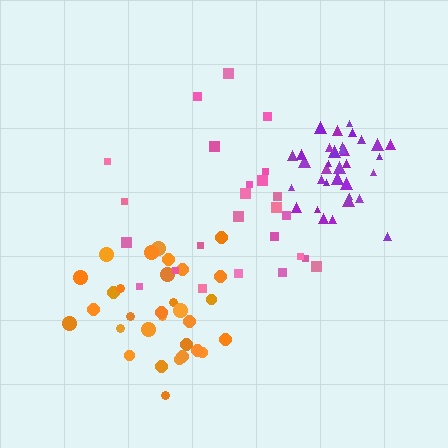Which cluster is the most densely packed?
Purple.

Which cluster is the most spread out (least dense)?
Pink.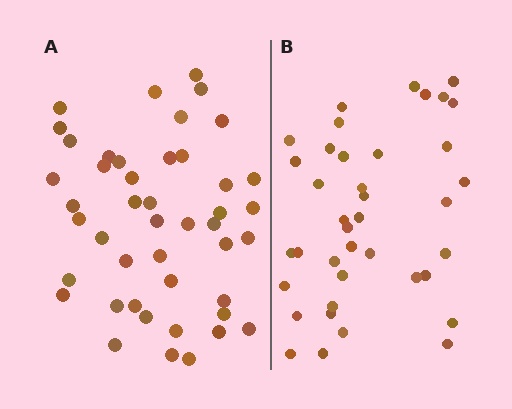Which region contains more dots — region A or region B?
Region A (the left region) has more dots.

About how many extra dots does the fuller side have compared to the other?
Region A has about 6 more dots than region B.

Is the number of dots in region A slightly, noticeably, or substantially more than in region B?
Region A has only slightly more — the two regions are fairly close. The ratio is roughly 1.2 to 1.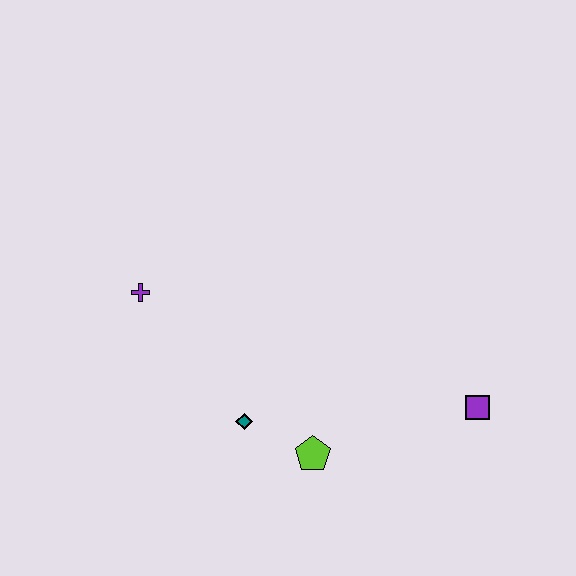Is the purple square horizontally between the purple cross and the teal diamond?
No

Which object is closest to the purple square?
The lime pentagon is closest to the purple square.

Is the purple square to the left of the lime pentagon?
No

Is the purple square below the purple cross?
Yes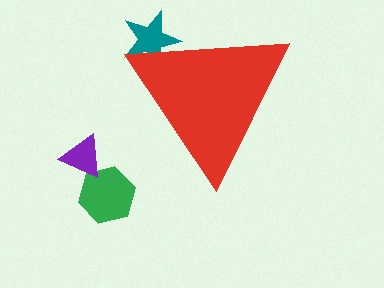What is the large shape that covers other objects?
A red triangle.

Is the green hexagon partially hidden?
No, the green hexagon is fully visible.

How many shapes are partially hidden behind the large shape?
1 shape is partially hidden.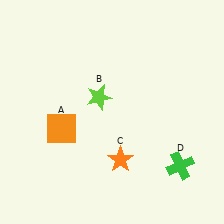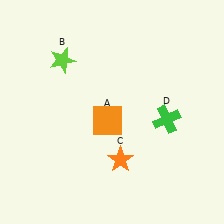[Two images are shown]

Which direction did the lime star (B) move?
The lime star (B) moved up.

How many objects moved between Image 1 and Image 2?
3 objects moved between the two images.